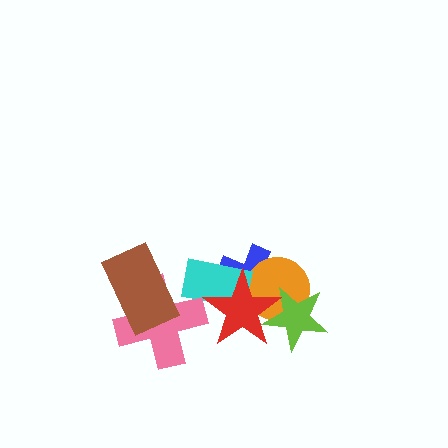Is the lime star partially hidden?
Yes, it is partially covered by another shape.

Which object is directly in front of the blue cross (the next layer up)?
The orange circle is directly in front of the blue cross.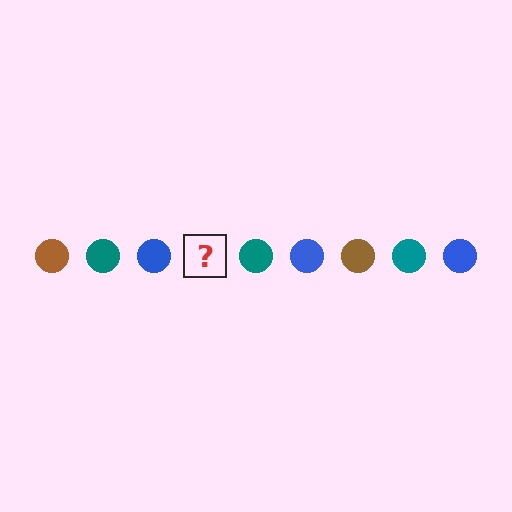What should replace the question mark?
The question mark should be replaced with a brown circle.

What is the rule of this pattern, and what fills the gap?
The rule is that the pattern cycles through brown, teal, blue circles. The gap should be filled with a brown circle.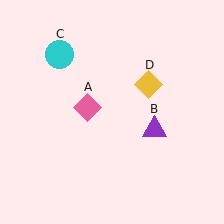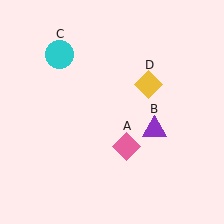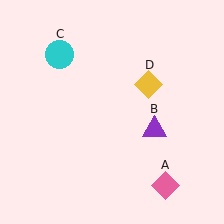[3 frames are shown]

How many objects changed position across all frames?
1 object changed position: pink diamond (object A).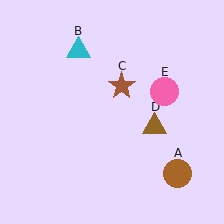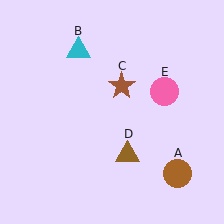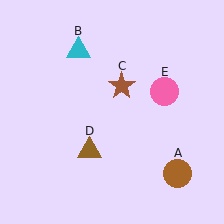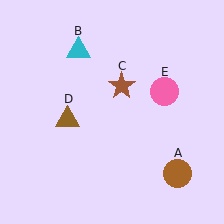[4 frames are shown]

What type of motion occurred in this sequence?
The brown triangle (object D) rotated clockwise around the center of the scene.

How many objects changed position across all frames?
1 object changed position: brown triangle (object D).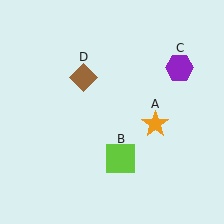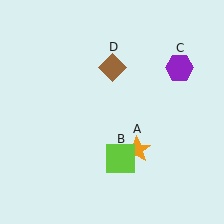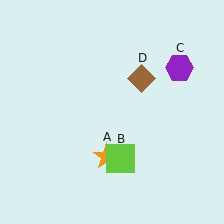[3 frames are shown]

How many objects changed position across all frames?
2 objects changed position: orange star (object A), brown diamond (object D).